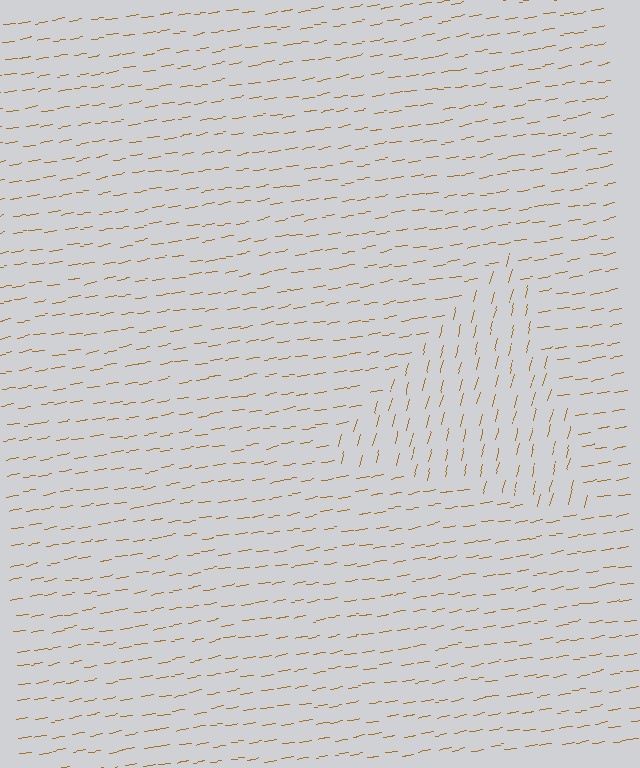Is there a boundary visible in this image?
Yes, there is a texture boundary formed by a change in line orientation.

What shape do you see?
I see a triangle.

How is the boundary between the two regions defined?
The boundary is defined purely by a change in line orientation (approximately 66 degrees difference). All lines are the same color and thickness.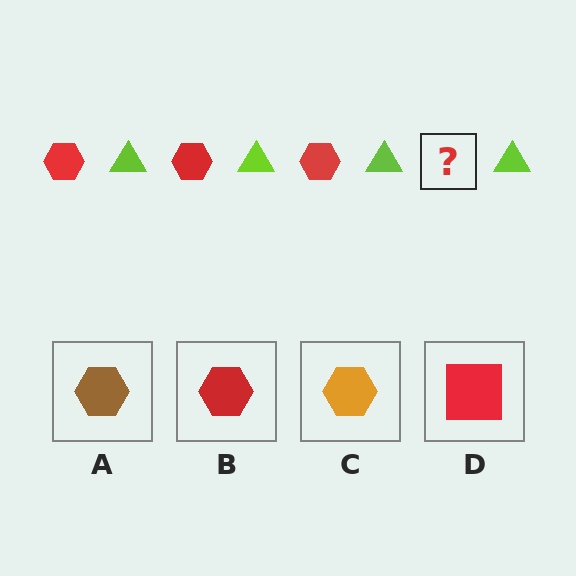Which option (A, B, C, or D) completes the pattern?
B.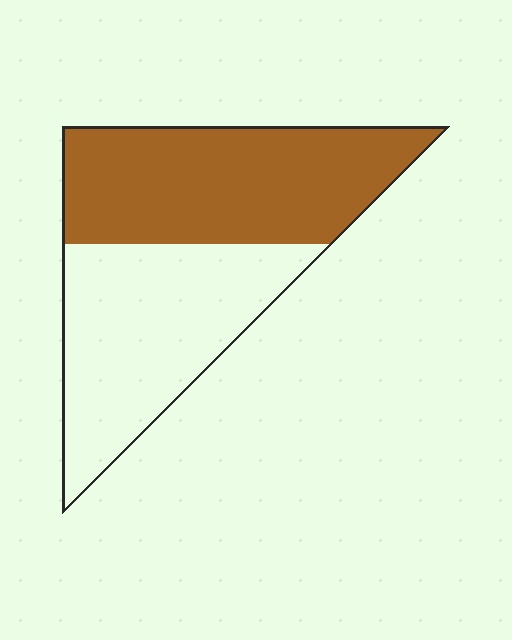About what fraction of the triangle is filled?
About one half (1/2).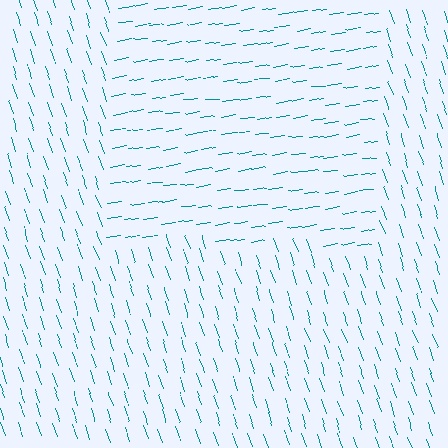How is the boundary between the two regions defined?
The boundary is defined purely by a change in line orientation (approximately 79 degrees difference). All lines are the same color and thickness.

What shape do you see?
I see a rectangle.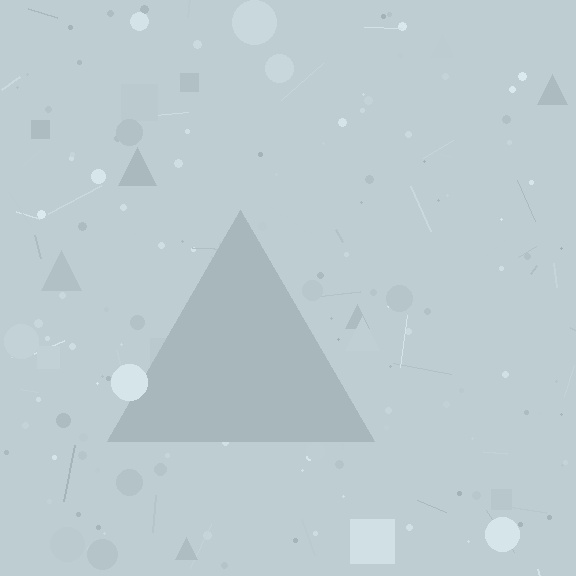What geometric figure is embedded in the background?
A triangle is embedded in the background.